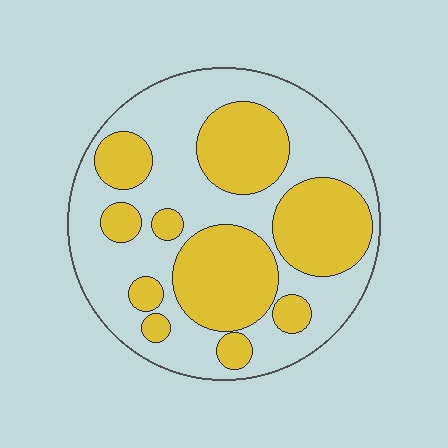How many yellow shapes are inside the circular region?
10.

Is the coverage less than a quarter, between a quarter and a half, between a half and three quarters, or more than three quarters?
Between a quarter and a half.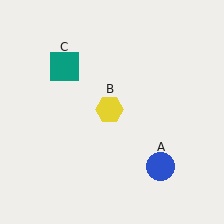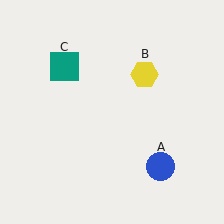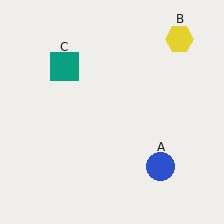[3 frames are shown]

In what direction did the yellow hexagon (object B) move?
The yellow hexagon (object B) moved up and to the right.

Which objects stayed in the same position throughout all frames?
Blue circle (object A) and teal square (object C) remained stationary.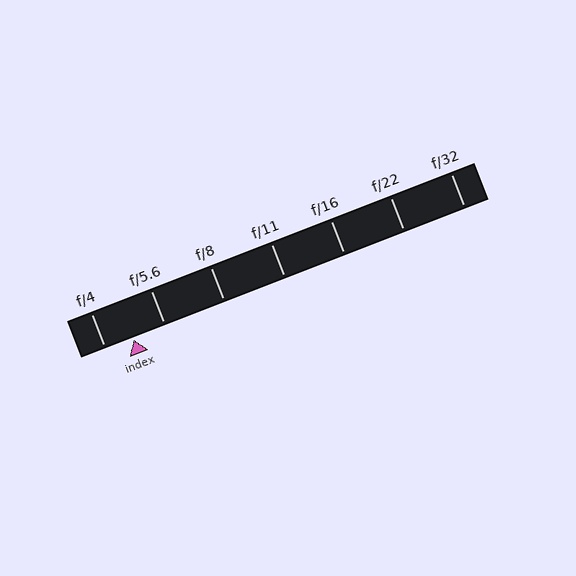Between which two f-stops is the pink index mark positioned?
The index mark is between f/4 and f/5.6.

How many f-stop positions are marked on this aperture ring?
There are 7 f-stop positions marked.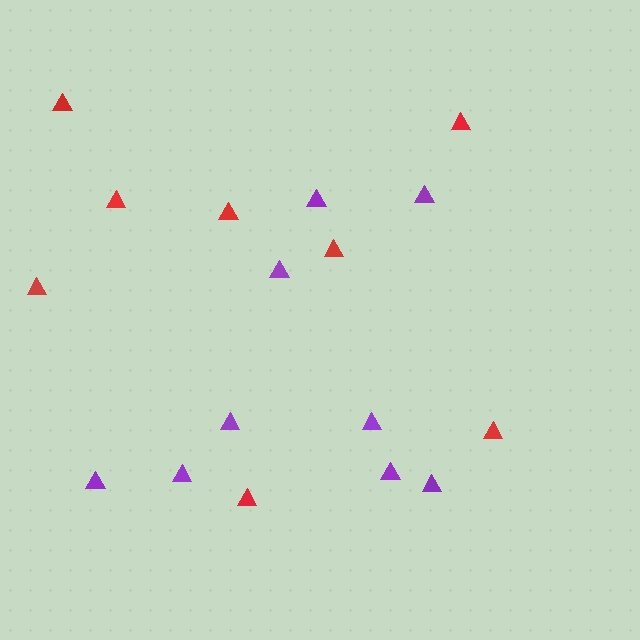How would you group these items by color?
There are 2 groups: one group of red triangles (8) and one group of purple triangles (9).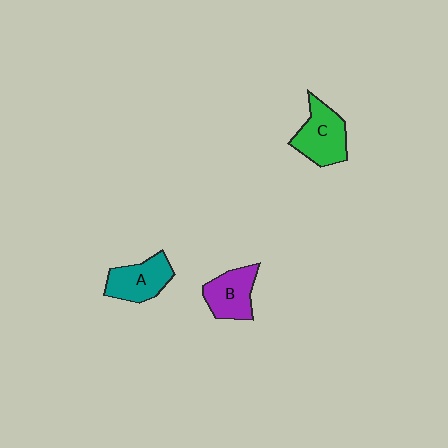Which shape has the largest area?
Shape C (green).